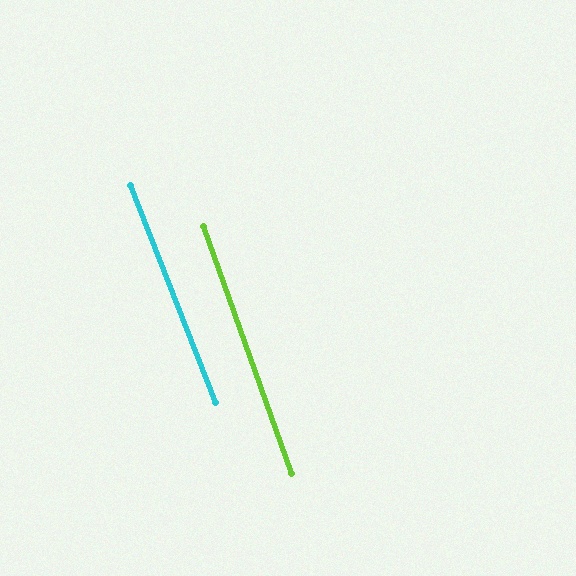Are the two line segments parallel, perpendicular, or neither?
Parallel — their directions differ by only 2.0°.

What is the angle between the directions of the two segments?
Approximately 2 degrees.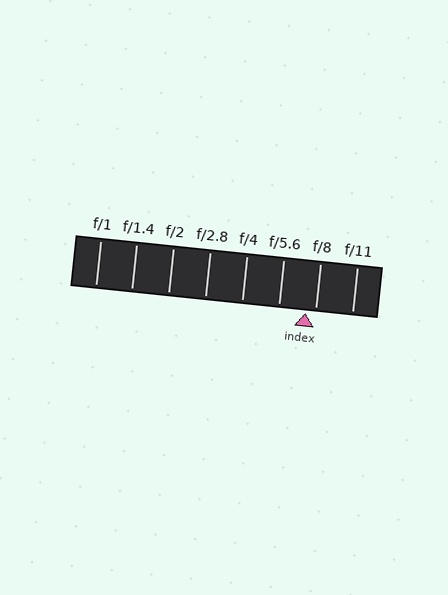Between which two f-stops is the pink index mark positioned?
The index mark is between f/5.6 and f/8.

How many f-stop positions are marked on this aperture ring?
There are 8 f-stop positions marked.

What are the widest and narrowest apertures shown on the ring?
The widest aperture shown is f/1 and the narrowest is f/11.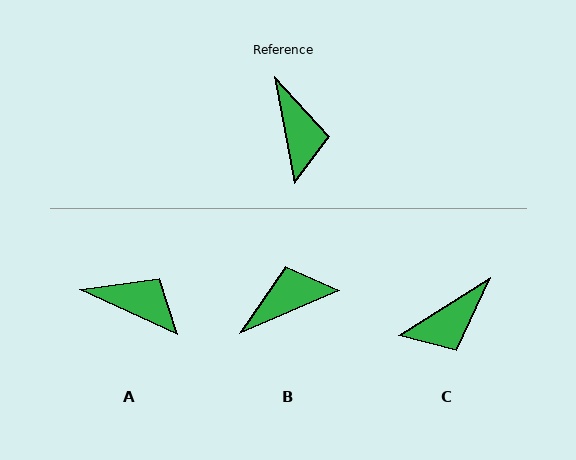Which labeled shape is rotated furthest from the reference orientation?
B, about 102 degrees away.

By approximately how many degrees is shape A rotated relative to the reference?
Approximately 55 degrees counter-clockwise.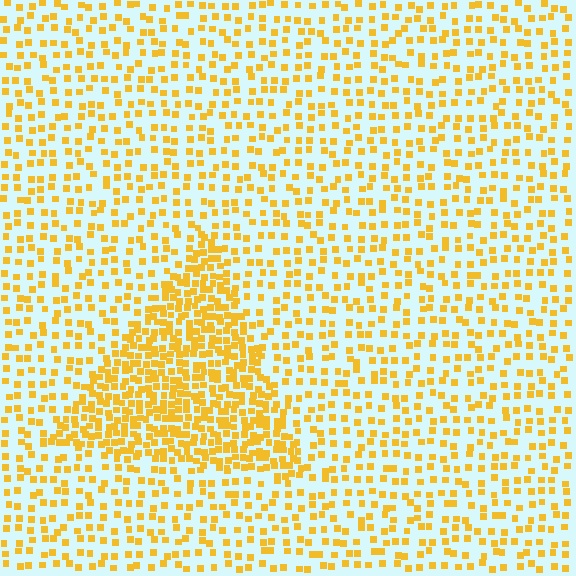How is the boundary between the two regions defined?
The boundary is defined by a change in element density (approximately 2.3x ratio). All elements are the same color, size, and shape.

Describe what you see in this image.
The image contains small yellow elements arranged at two different densities. A triangle-shaped region is visible where the elements are more densely packed than the surrounding area.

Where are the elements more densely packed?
The elements are more densely packed inside the triangle boundary.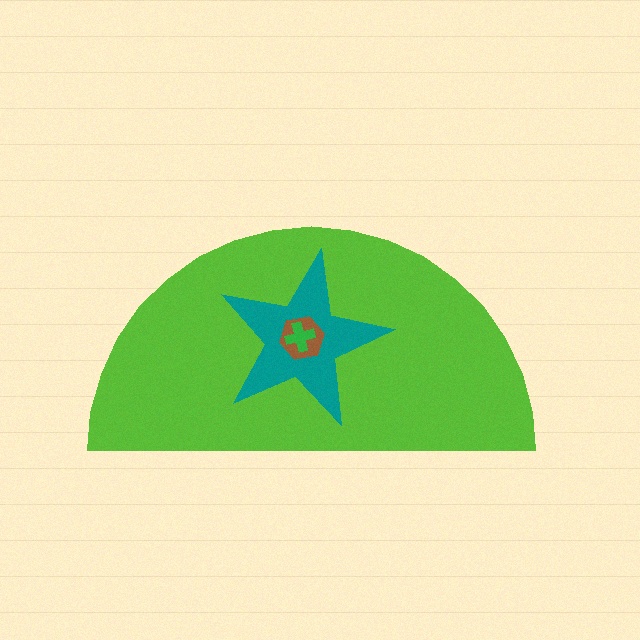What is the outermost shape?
The lime semicircle.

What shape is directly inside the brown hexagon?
The green cross.